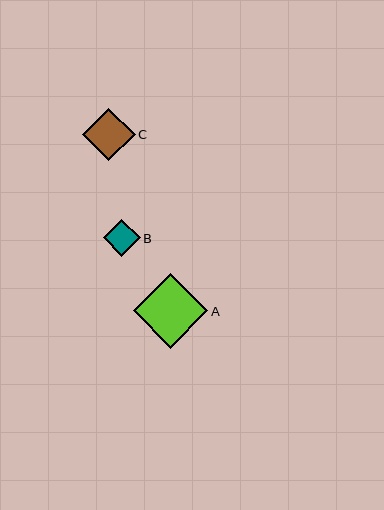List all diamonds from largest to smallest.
From largest to smallest: A, C, B.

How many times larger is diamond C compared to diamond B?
Diamond C is approximately 1.4 times the size of diamond B.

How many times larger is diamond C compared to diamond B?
Diamond C is approximately 1.4 times the size of diamond B.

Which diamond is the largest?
Diamond A is the largest with a size of approximately 74 pixels.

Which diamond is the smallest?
Diamond B is the smallest with a size of approximately 37 pixels.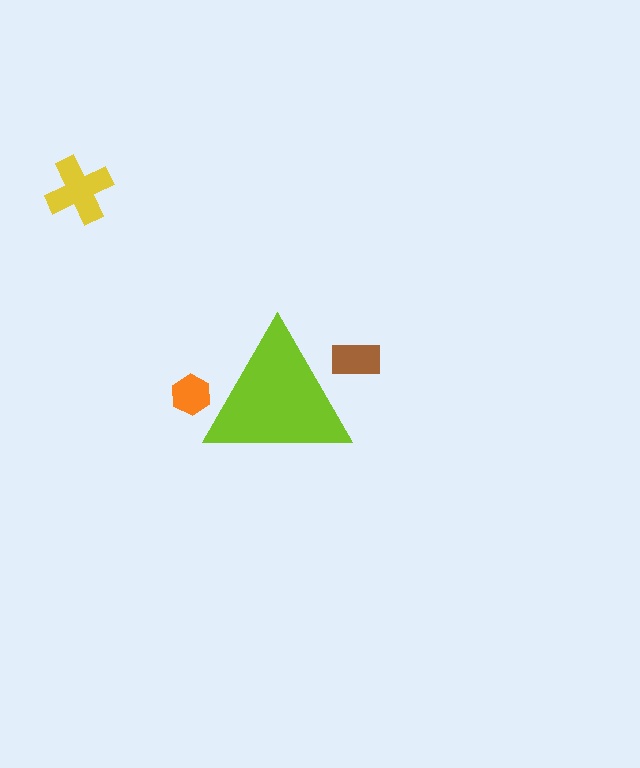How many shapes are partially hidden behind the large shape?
2 shapes are partially hidden.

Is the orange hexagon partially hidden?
Yes, the orange hexagon is partially hidden behind the lime triangle.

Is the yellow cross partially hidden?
No, the yellow cross is fully visible.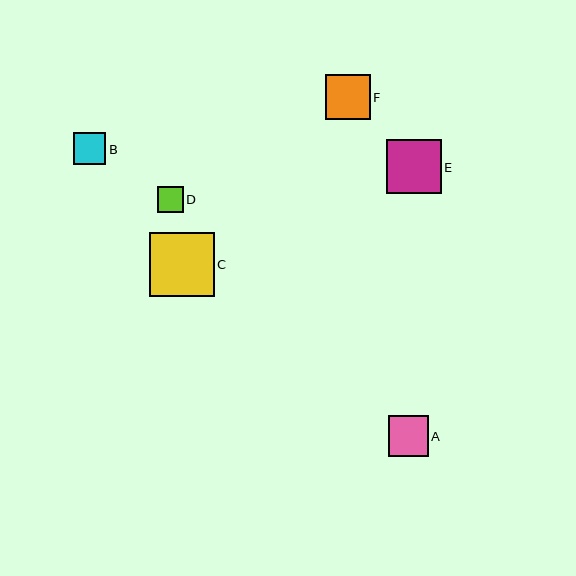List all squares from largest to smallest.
From largest to smallest: C, E, F, A, B, D.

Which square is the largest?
Square C is the largest with a size of approximately 64 pixels.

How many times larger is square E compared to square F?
Square E is approximately 1.2 times the size of square F.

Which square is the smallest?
Square D is the smallest with a size of approximately 26 pixels.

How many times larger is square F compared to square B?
Square F is approximately 1.4 times the size of square B.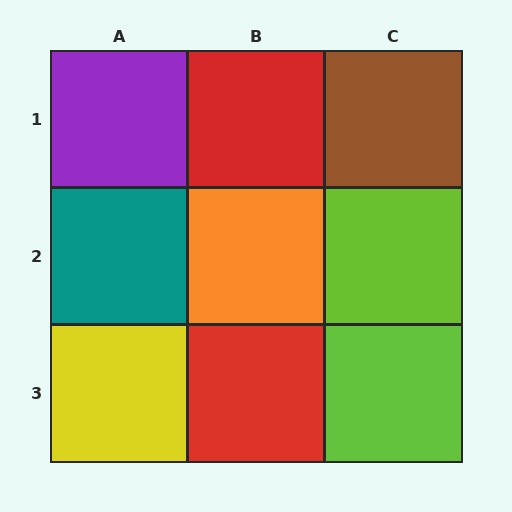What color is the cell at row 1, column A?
Purple.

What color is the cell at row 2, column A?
Teal.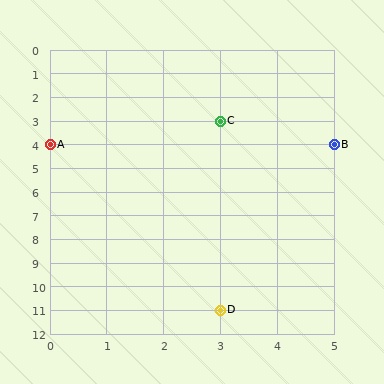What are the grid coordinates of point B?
Point B is at grid coordinates (5, 4).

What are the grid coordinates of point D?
Point D is at grid coordinates (3, 11).